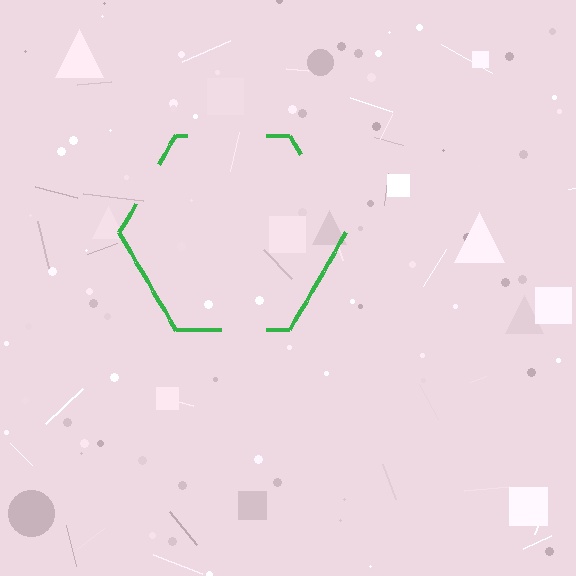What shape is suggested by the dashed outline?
The dashed outline suggests a hexagon.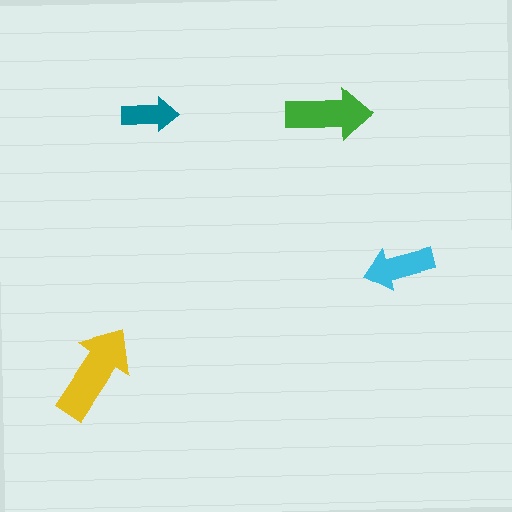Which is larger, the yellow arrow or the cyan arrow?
The yellow one.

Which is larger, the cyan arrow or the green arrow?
The green one.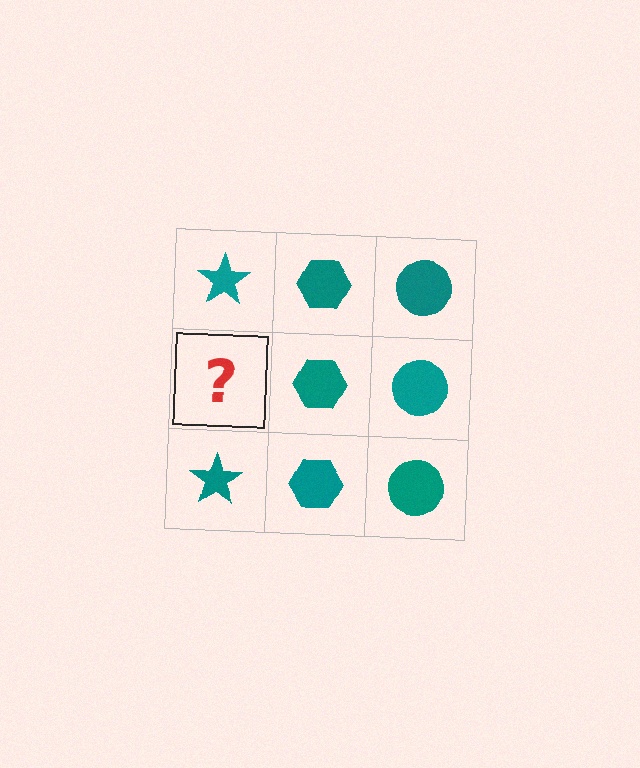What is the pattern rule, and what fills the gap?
The rule is that each column has a consistent shape. The gap should be filled with a teal star.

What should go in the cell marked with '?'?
The missing cell should contain a teal star.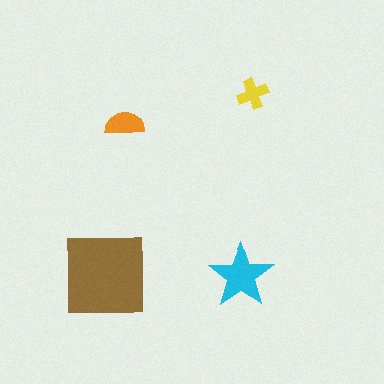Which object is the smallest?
The yellow cross.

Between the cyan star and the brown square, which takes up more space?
The brown square.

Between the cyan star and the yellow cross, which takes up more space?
The cyan star.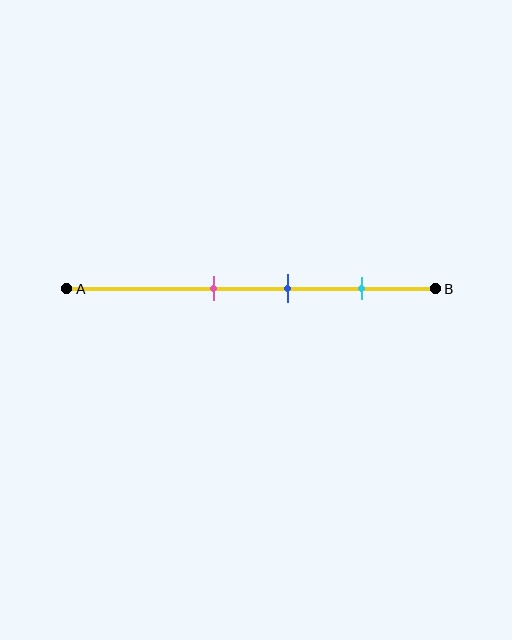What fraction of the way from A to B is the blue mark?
The blue mark is approximately 60% (0.6) of the way from A to B.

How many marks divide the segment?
There are 3 marks dividing the segment.